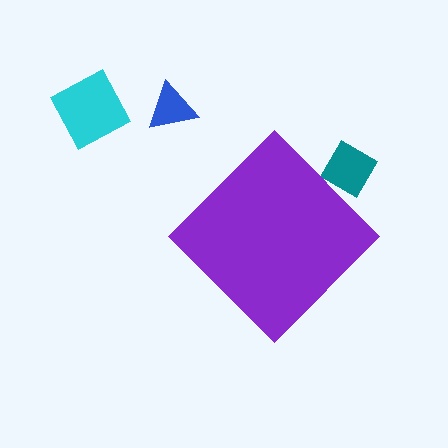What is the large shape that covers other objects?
A purple diamond.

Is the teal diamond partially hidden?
Yes, the teal diamond is partially hidden behind the purple diamond.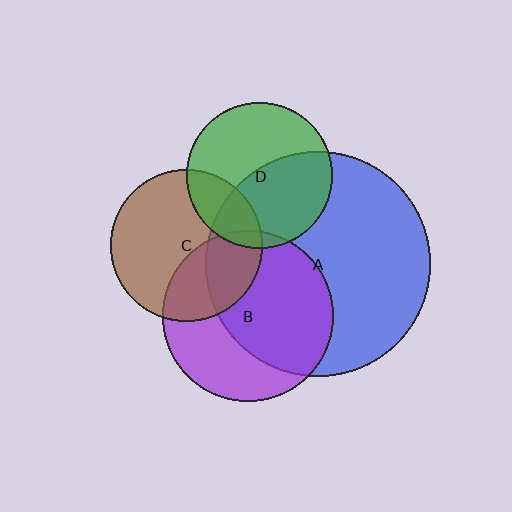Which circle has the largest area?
Circle A (blue).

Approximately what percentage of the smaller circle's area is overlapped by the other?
Approximately 5%.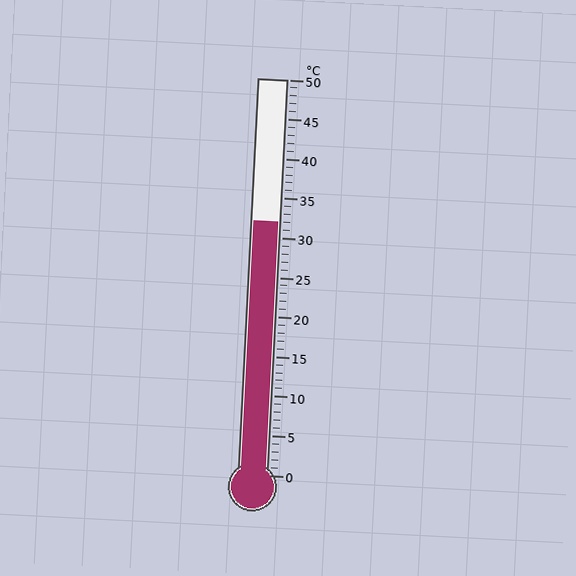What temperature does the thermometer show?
The thermometer shows approximately 32°C.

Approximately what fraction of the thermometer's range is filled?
The thermometer is filled to approximately 65% of its range.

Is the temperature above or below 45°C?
The temperature is below 45°C.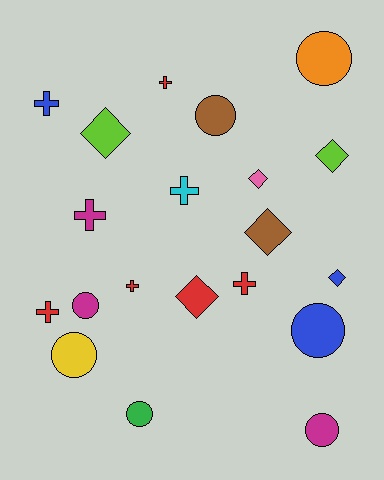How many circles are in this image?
There are 7 circles.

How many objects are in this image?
There are 20 objects.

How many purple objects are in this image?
There are no purple objects.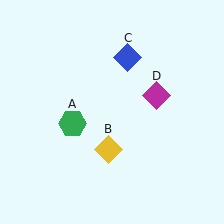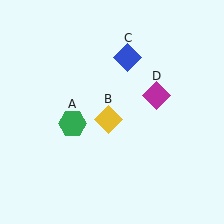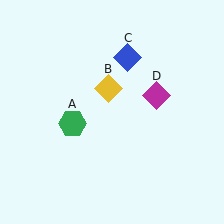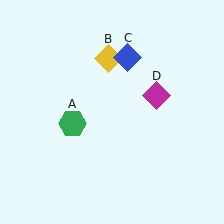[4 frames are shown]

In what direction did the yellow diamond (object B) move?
The yellow diamond (object B) moved up.